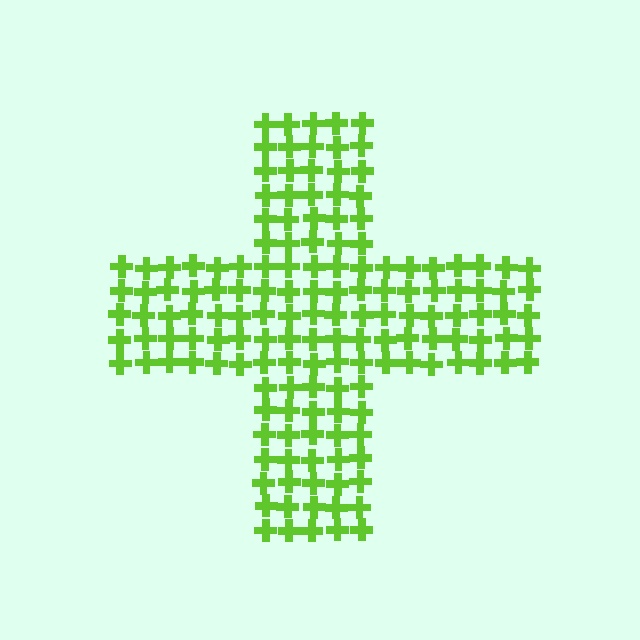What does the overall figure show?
The overall figure shows a cross.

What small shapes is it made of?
It is made of small crosses.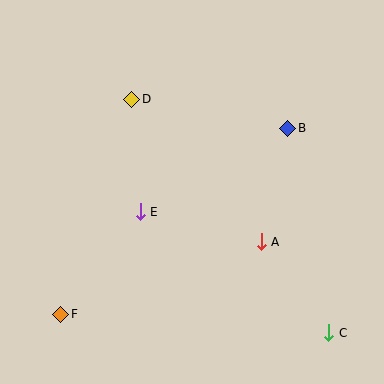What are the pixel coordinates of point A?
Point A is at (261, 242).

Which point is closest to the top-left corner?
Point D is closest to the top-left corner.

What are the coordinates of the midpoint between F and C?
The midpoint between F and C is at (195, 324).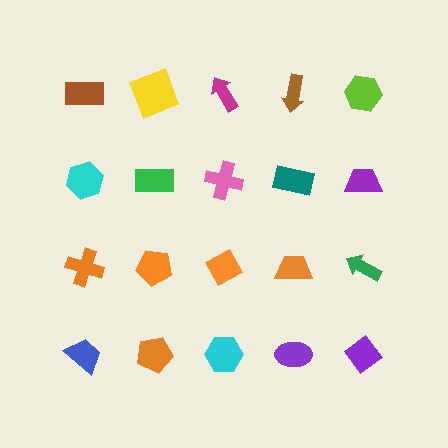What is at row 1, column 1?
A brown rectangle.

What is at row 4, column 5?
A purple diamond.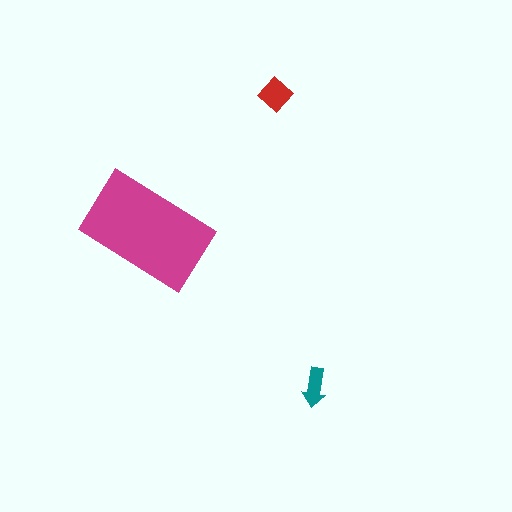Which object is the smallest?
The teal arrow.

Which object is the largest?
The magenta rectangle.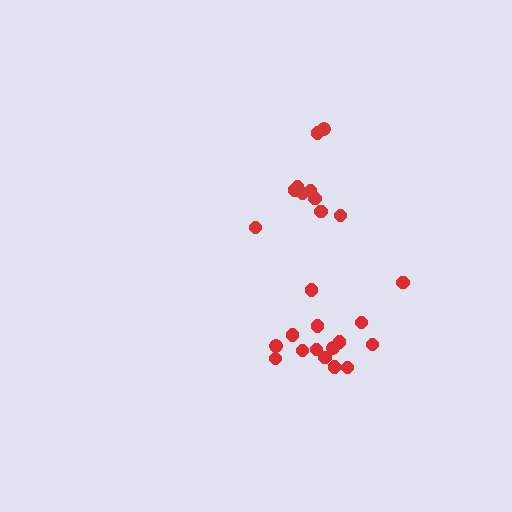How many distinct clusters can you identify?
There are 2 distinct clusters.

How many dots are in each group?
Group 1: 15 dots, Group 2: 11 dots (26 total).